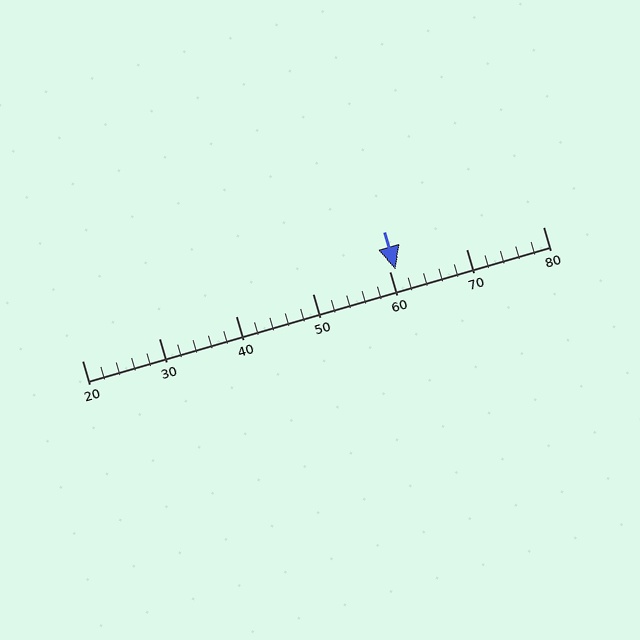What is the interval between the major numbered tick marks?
The major tick marks are spaced 10 units apart.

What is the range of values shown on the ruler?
The ruler shows values from 20 to 80.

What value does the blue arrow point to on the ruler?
The blue arrow points to approximately 61.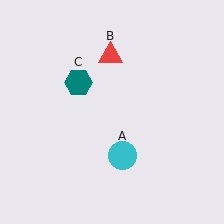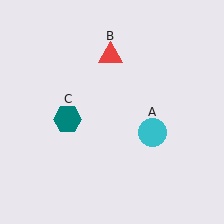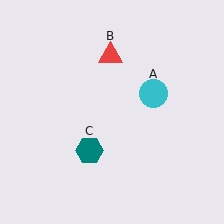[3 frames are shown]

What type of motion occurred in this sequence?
The cyan circle (object A), teal hexagon (object C) rotated counterclockwise around the center of the scene.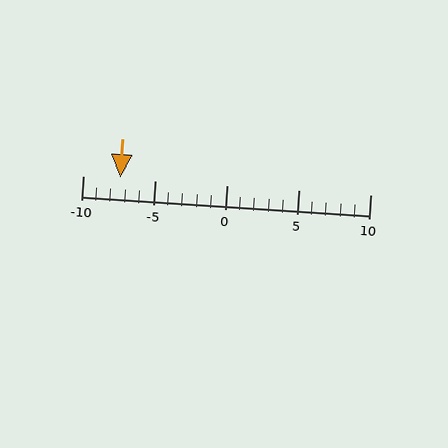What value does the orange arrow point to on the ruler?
The orange arrow points to approximately -7.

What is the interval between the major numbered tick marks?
The major tick marks are spaced 5 units apart.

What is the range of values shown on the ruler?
The ruler shows values from -10 to 10.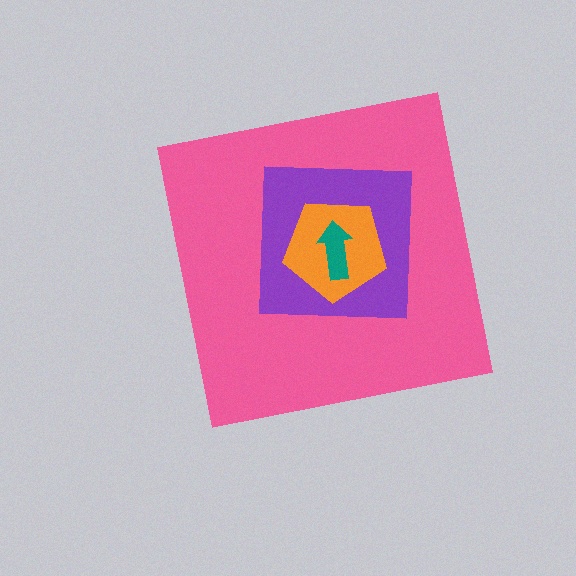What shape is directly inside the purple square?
The orange pentagon.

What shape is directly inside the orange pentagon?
The teal arrow.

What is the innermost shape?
The teal arrow.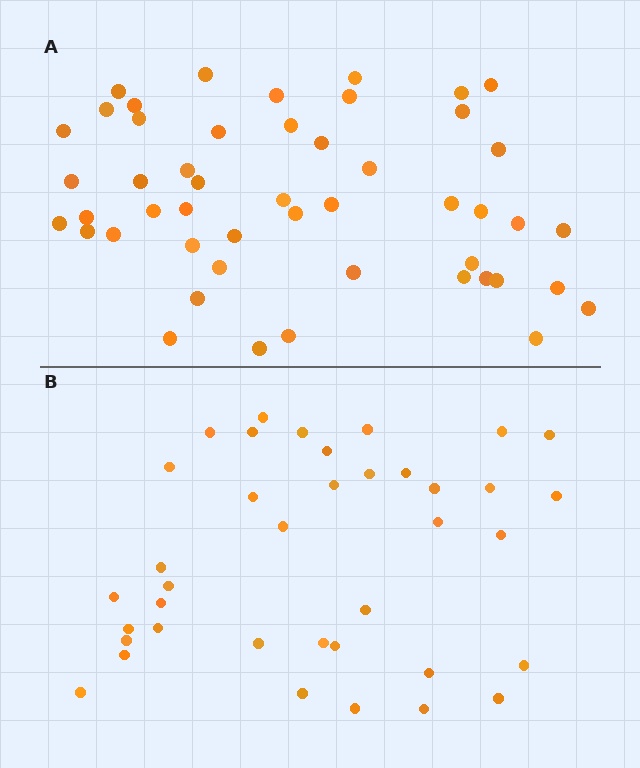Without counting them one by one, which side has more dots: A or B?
Region A (the top region) has more dots.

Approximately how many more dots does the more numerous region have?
Region A has roughly 12 or so more dots than region B.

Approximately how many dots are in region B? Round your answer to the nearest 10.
About 40 dots. (The exact count is 38, which rounds to 40.)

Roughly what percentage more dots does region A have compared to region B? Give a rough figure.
About 30% more.